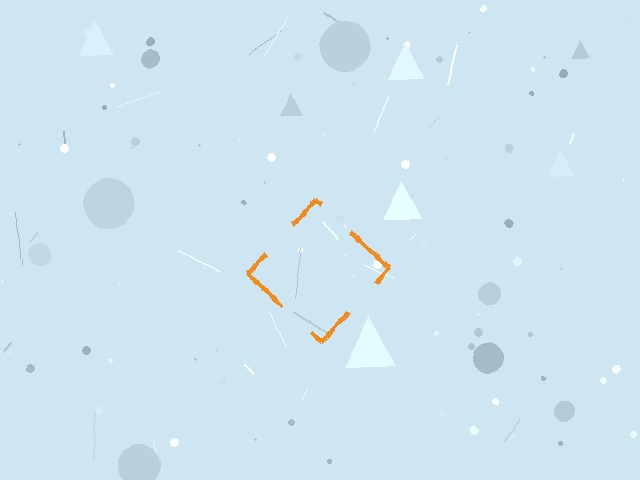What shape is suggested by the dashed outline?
The dashed outline suggests a diamond.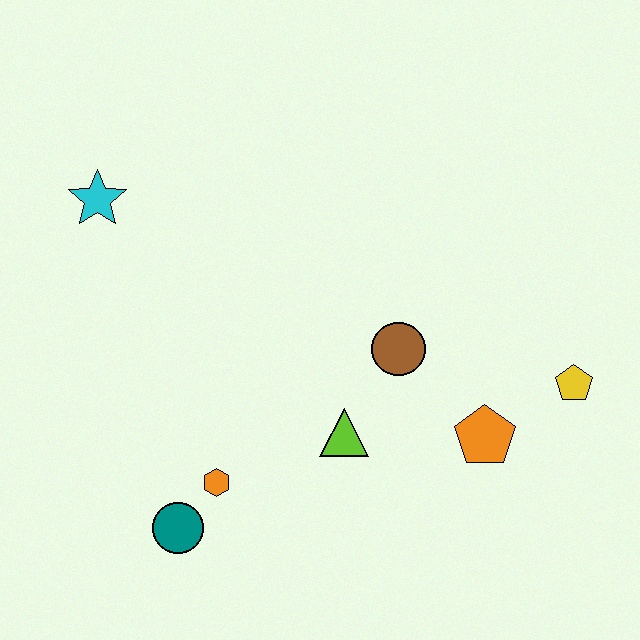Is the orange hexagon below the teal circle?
No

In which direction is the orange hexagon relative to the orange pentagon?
The orange hexagon is to the left of the orange pentagon.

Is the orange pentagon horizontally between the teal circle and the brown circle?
No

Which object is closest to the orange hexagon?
The teal circle is closest to the orange hexagon.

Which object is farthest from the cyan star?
The yellow pentagon is farthest from the cyan star.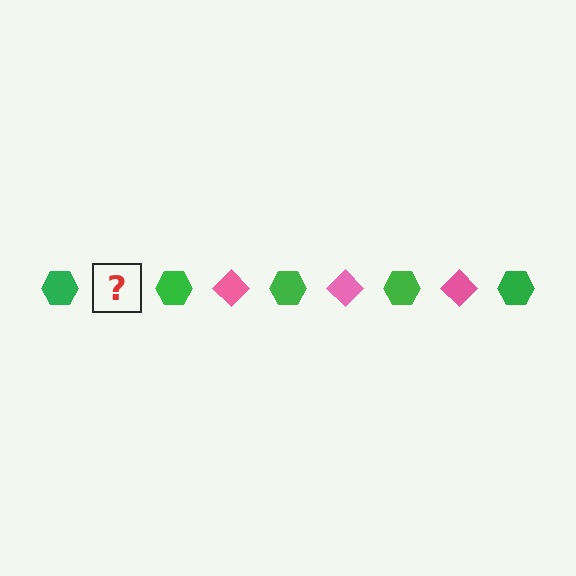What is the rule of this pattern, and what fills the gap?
The rule is that the pattern alternates between green hexagon and pink diamond. The gap should be filled with a pink diamond.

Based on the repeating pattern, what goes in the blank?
The blank should be a pink diamond.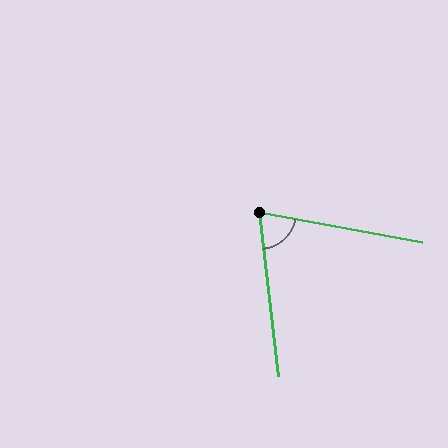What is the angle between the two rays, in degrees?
Approximately 73 degrees.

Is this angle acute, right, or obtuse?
It is acute.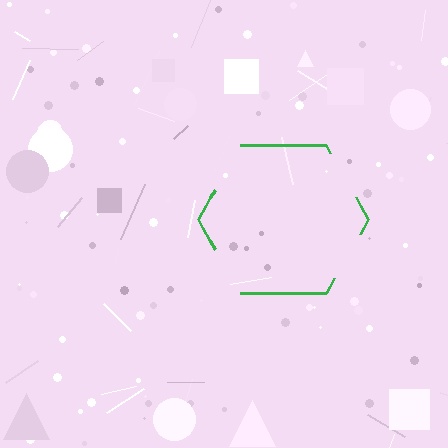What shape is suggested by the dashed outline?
The dashed outline suggests a hexagon.